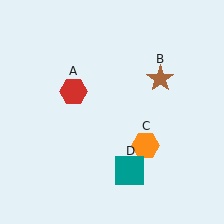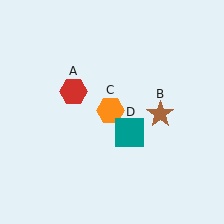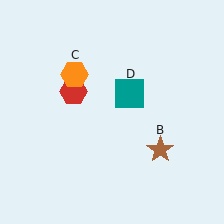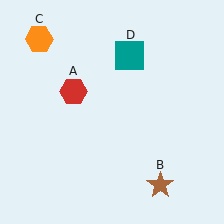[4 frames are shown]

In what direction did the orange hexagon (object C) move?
The orange hexagon (object C) moved up and to the left.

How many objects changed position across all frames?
3 objects changed position: brown star (object B), orange hexagon (object C), teal square (object D).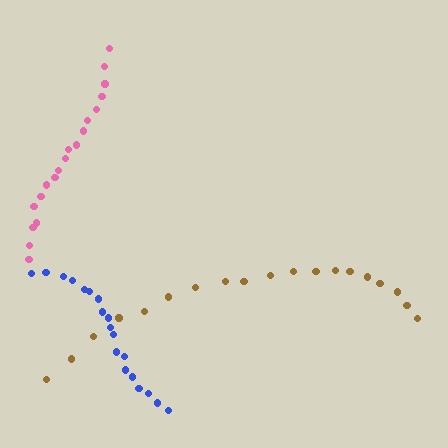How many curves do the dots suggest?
There are 3 distinct paths.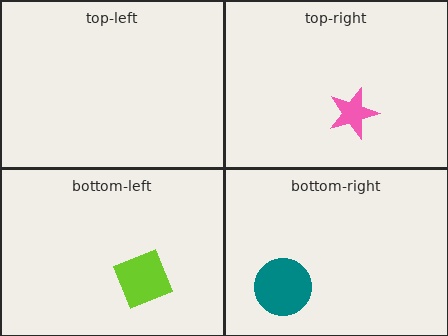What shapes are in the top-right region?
The pink star.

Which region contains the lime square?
The bottom-left region.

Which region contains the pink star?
The top-right region.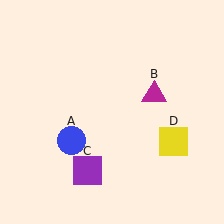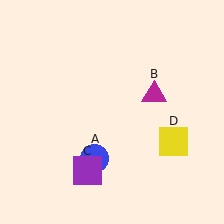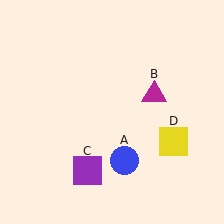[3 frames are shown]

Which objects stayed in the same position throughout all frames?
Magenta triangle (object B) and purple square (object C) and yellow square (object D) remained stationary.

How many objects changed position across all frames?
1 object changed position: blue circle (object A).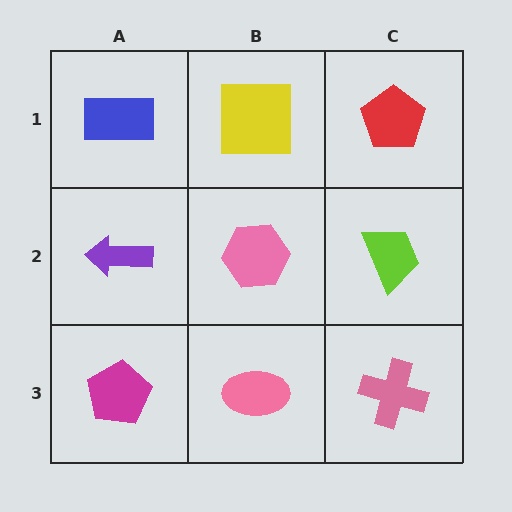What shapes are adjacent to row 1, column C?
A lime trapezoid (row 2, column C), a yellow square (row 1, column B).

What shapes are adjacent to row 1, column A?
A purple arrow (row 2, column A), a yellow square (row 1, column B).